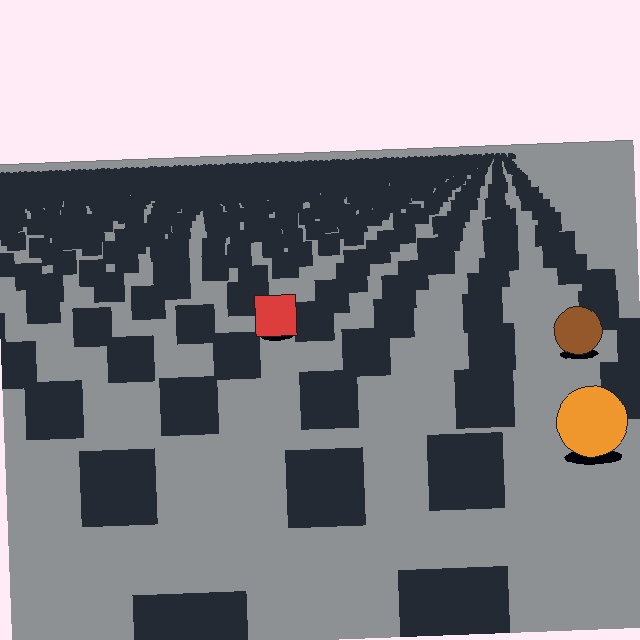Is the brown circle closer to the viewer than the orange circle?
No. The orange circle is closer — you can tell from the texture gradient: the ground texture is coarser near it.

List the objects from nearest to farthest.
From nearest to farthest: the orange circle, the brown circle, the red square.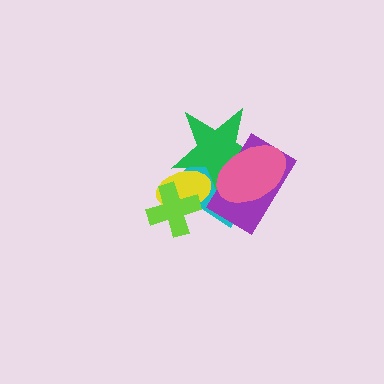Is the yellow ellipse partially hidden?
Yes, it is partially covered by another shape.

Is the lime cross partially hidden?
No, no other shape covers it.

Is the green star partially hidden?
Yes, it is partially covered by another shape.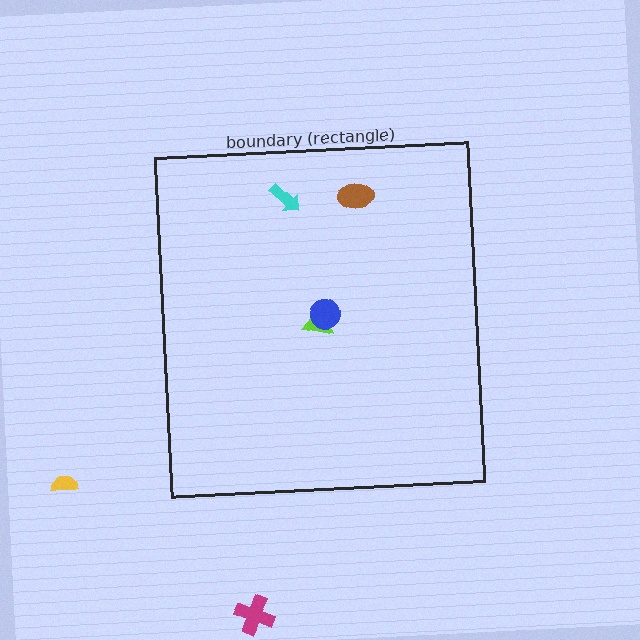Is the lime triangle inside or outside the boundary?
Inside.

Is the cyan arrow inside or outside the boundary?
Inside.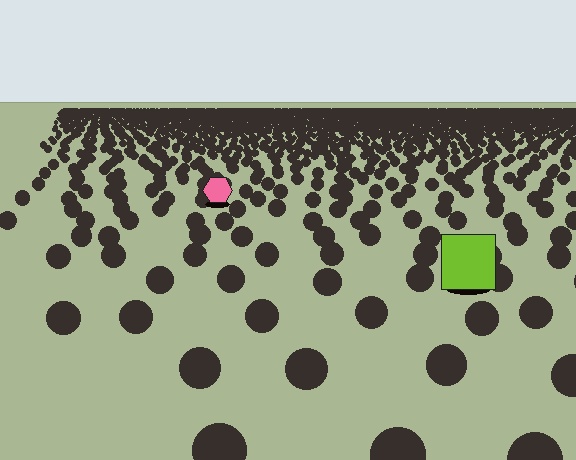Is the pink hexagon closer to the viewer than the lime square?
No. The lime square is closer — you can tell from the texture gradient: the ground texture is coarser near it.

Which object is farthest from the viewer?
The pink hexagon is farthest from the viewer. It appears smaller and the ground texture around it is denser.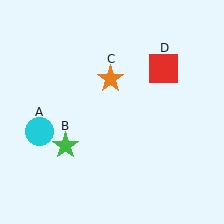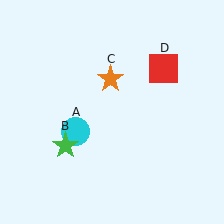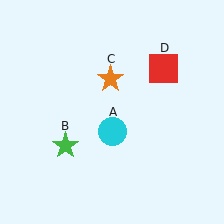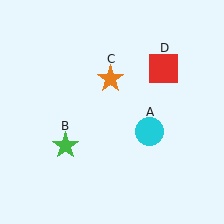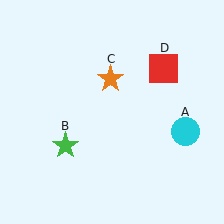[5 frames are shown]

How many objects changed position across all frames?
1 object changed position: cyan circle (object A).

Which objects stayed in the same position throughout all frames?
Green star (object B) and orange star (object C) and red square (object D) remained stationary.